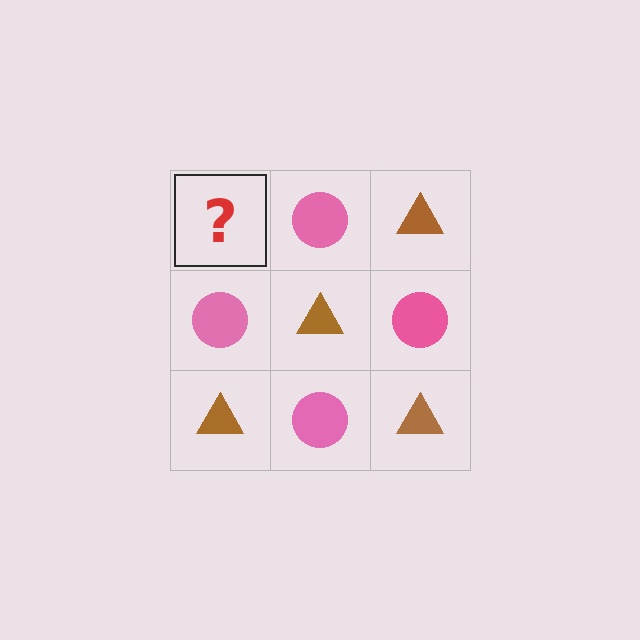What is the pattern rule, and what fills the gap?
The rule is that it alternates brown triangle and pink circle in a checkerboard pattern. The gap should be filled with a brown triangle.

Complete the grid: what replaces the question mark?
The question mark should be replaced with a brown triangle.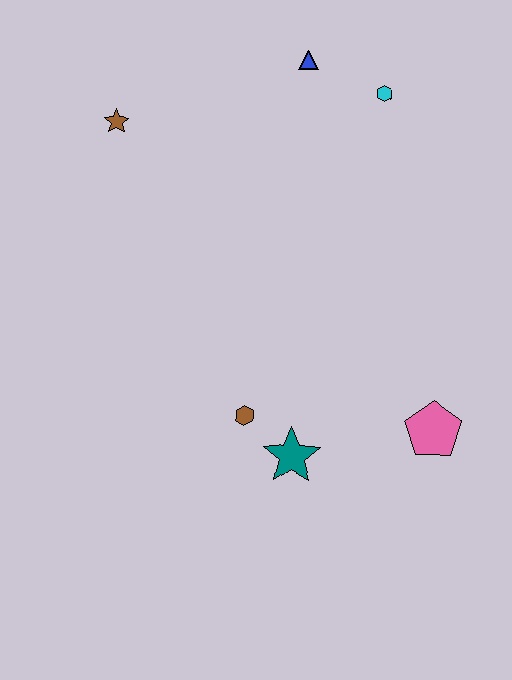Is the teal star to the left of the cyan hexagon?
Yes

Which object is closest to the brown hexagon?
The teal star is closest to the brown hexagon.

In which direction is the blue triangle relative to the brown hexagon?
The blue triangle is above the brown hexagon.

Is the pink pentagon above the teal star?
Yes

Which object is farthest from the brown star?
The pink pentagon is farthest from the brown star.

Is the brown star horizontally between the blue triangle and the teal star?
No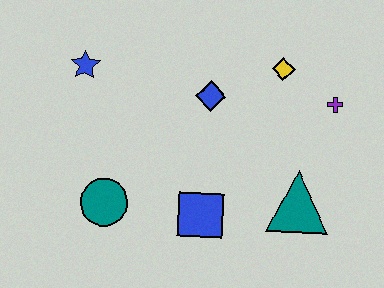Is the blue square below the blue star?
Yes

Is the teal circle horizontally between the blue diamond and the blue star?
Yes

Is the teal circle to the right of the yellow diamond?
No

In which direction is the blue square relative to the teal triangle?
The blue square is to the left of the teal triangle.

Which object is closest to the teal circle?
The blue square is closest to the teal circle.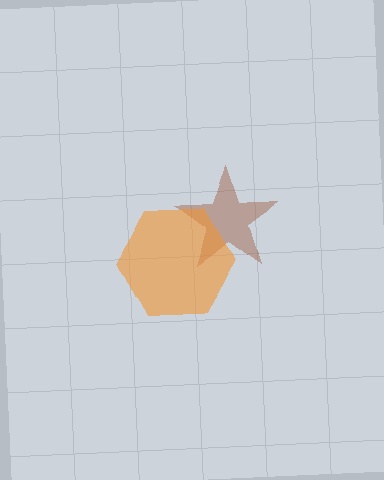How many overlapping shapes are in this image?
There are 2 overlapping shapes in the image.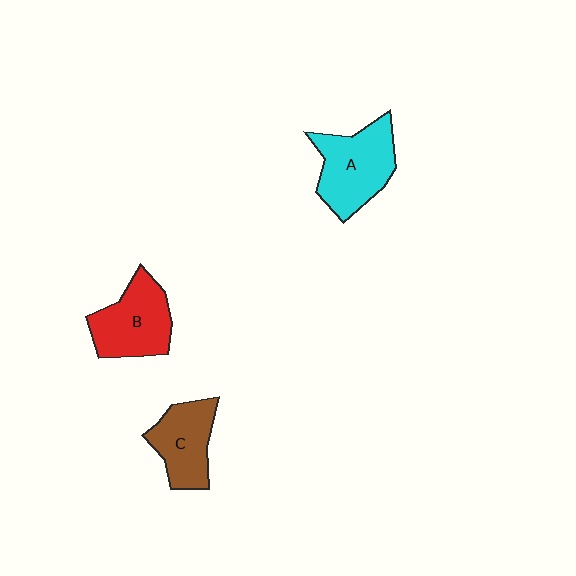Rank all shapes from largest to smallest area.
From largest to smallest: A (cyan), B (red), C (brown).